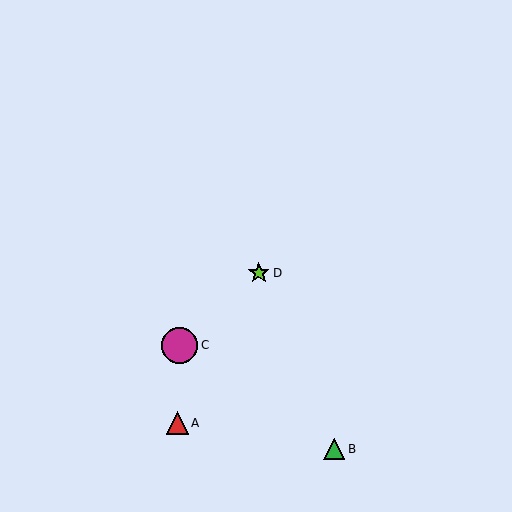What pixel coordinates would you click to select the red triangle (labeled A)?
Click at (177, 423) to select the red triangle A.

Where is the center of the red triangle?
The center of the red triangle is at (177, 423).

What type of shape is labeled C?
Shape C is a magenta circle.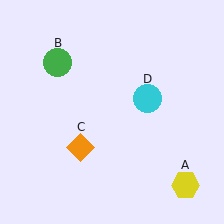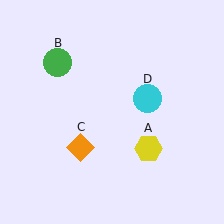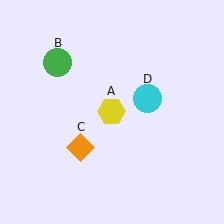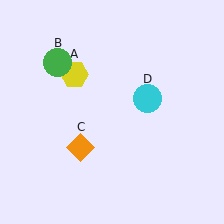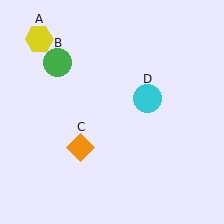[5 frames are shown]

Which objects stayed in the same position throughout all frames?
Green circle (object B) and orange diamond (object C) and cyan circle (object D) remained stationary.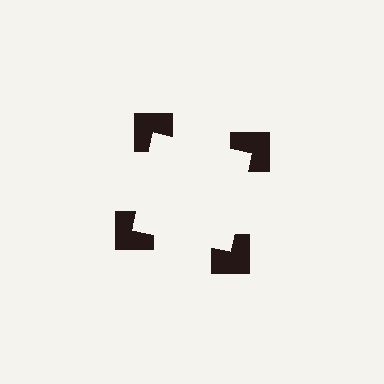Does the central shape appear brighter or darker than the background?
It typically appears slightly brighter than the background, even though no actual brightness change is drawn.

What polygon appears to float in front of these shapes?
An illusory square — its edges are inferred from the aligned wedge cuts in the notched squares, not physically drawn.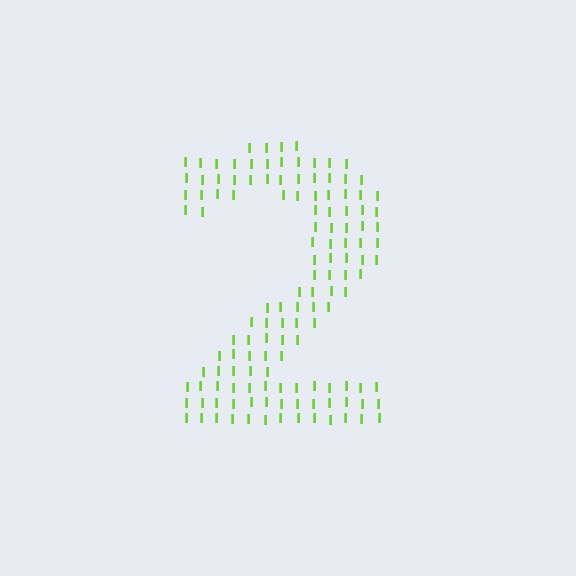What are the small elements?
The small elements are letter I's.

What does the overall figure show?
The overall figure shows the digit 2.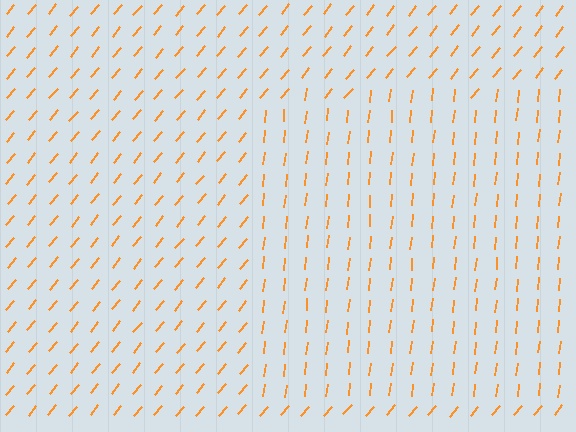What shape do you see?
I see a rectangle.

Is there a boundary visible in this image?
Yes, there is a texture boundary formed by a change in line orientation.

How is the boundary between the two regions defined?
The boundary is defined purely by a change in line orientation (approximately 33 degrees difference). All lines are the same color and thickness.